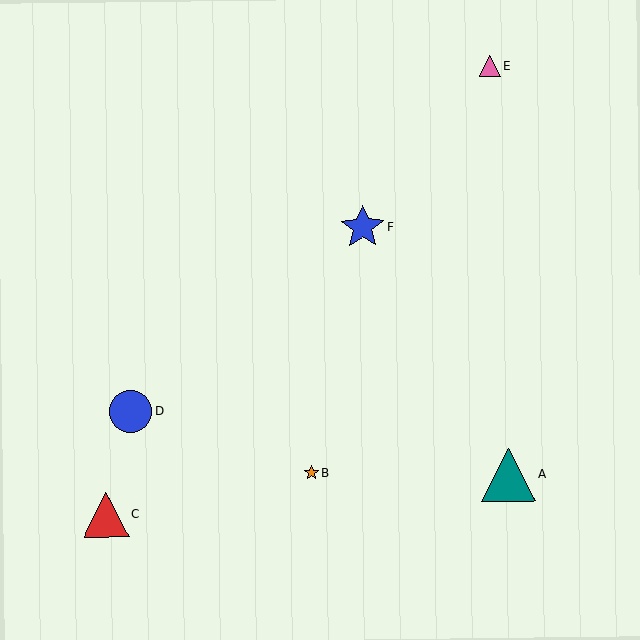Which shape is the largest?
The teal triangle (labeled A) is the largest.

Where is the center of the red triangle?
The center of the red triangle is at (106, 514).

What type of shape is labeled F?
Shape F is a blue star.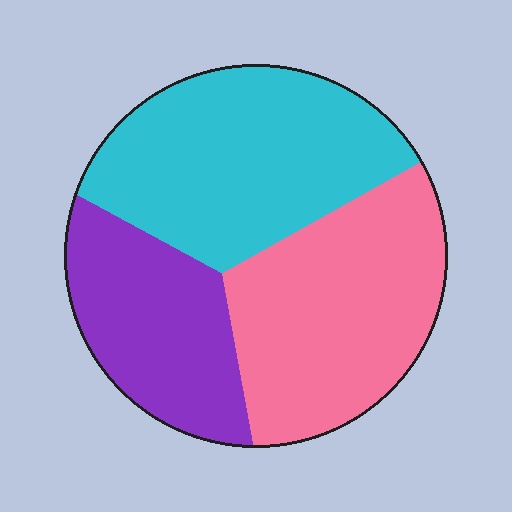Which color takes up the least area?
Purple, at roughly 25%.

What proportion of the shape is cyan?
Cyan takes up about three eighths (3/8) of the shape.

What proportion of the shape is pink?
Pink takes up about three eighths (3/8) of the shape.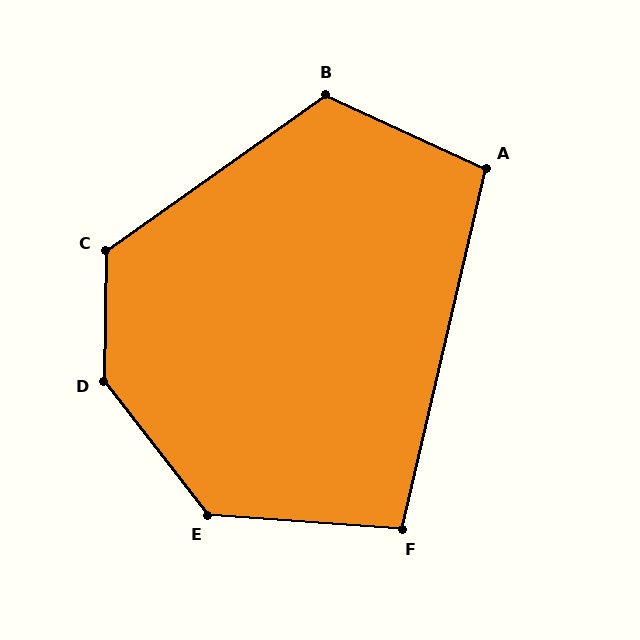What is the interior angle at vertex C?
Approximately 126 degrees (obtuse).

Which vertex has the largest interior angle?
D, at approximately 141 degrees.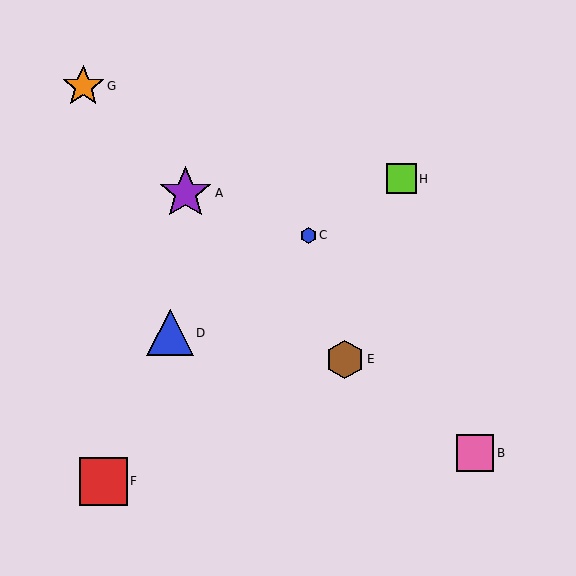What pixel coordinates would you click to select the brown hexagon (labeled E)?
Click at (345, 359) to select the brown hexagon E.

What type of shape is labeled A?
Shape A is a purple star.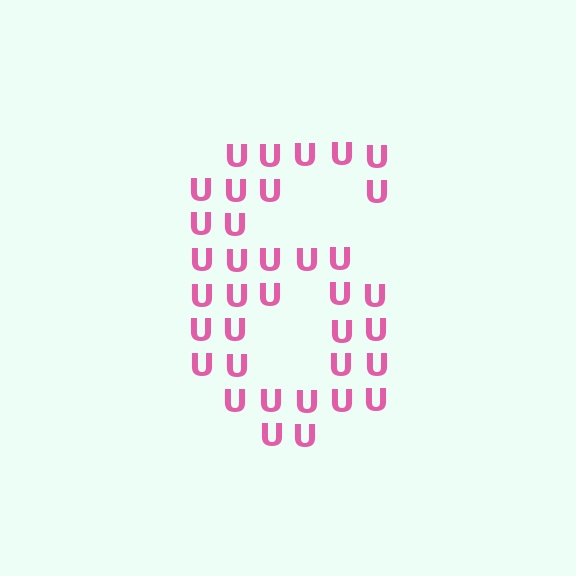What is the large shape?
The large shape is the digit 6.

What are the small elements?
The small elements are letter U's.